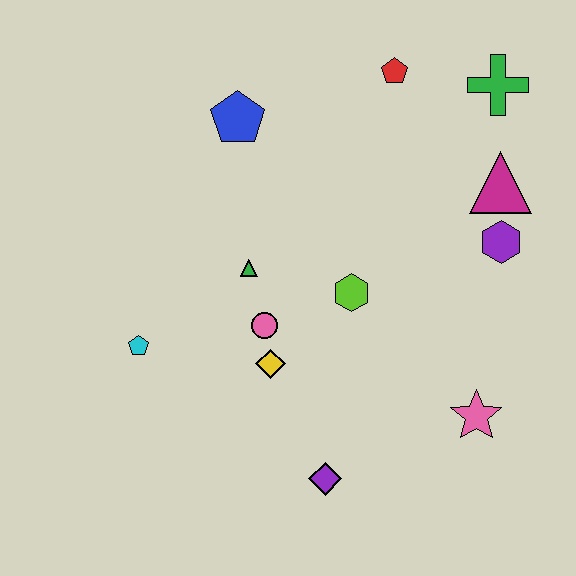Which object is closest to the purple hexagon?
The magenta triangle is closest to the purple hexagon.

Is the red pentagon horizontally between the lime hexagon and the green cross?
Yes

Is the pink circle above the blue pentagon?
No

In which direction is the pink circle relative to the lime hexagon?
The pink circle is to the left of the lime hexagon.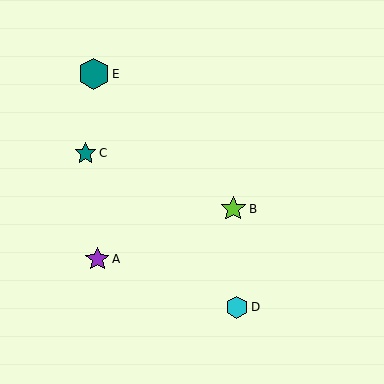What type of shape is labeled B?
Shape B is a lime star.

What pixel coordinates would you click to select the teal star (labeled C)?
Click at (86, 153) to select the teal star C.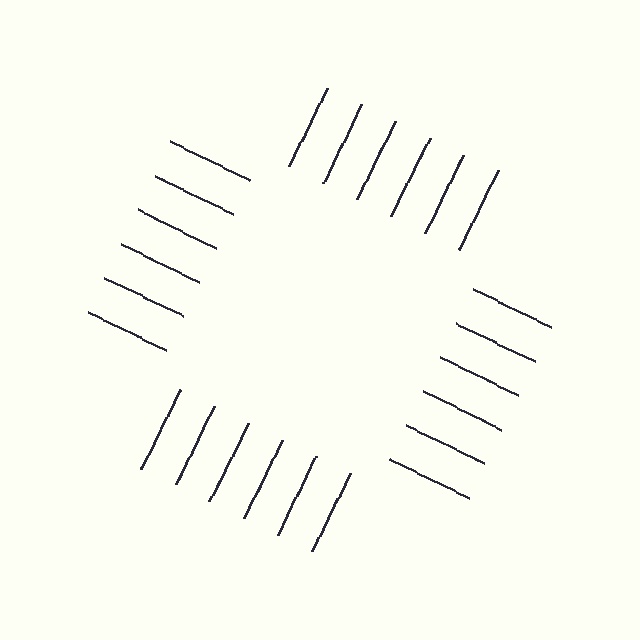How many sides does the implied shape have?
4 sides — the line-ends trace a square.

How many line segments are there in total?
24 — 6 along each of the 4 edges.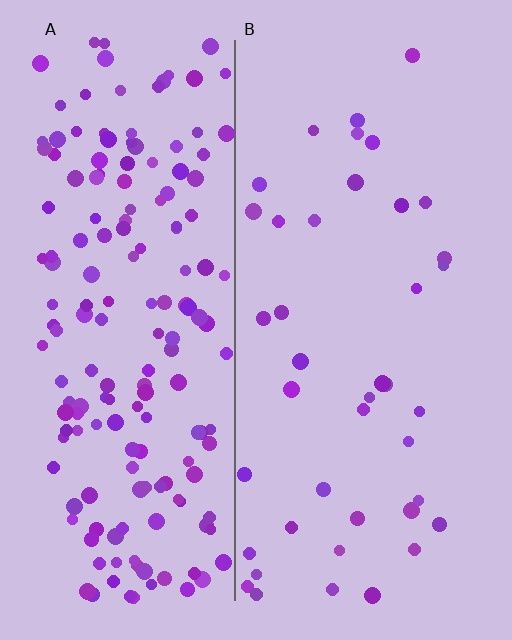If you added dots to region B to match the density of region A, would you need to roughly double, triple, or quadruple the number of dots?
Approximately quadruple.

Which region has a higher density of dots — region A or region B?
A (the left).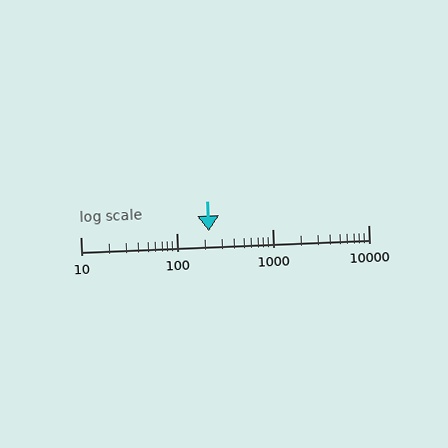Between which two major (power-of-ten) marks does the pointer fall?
The pointer is between 100 and 1000.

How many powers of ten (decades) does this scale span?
The scale spans 3 decades, from 10 to 10000.